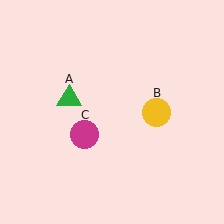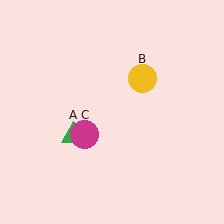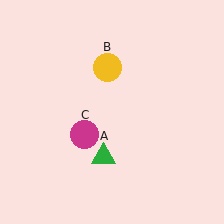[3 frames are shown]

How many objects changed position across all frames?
2 objects changed position: green triangle (object A), yellow circle (object B).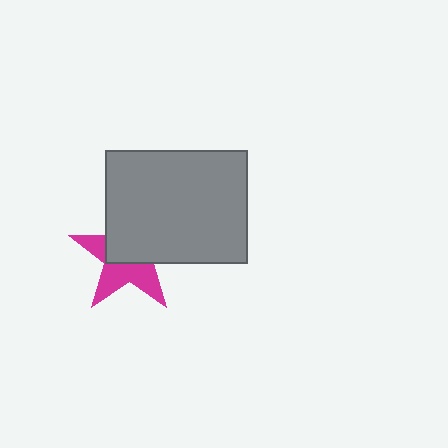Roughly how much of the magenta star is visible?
About half of it is visible (roughly 48%).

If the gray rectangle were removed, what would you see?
You would see the complete magenta star.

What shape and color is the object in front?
The object in front is a gray rectangle.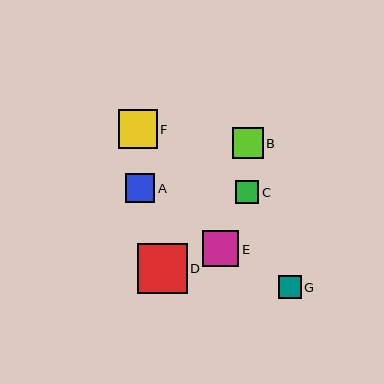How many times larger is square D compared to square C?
Square D is approximately 2.2 times the size of square C.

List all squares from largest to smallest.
From largest to smallest: D, F, E, B, A, C, G.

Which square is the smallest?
Square G is the smallest with a size of approximately 23 pixels.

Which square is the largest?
Square D is the largest with a size of approximately 49 pixels.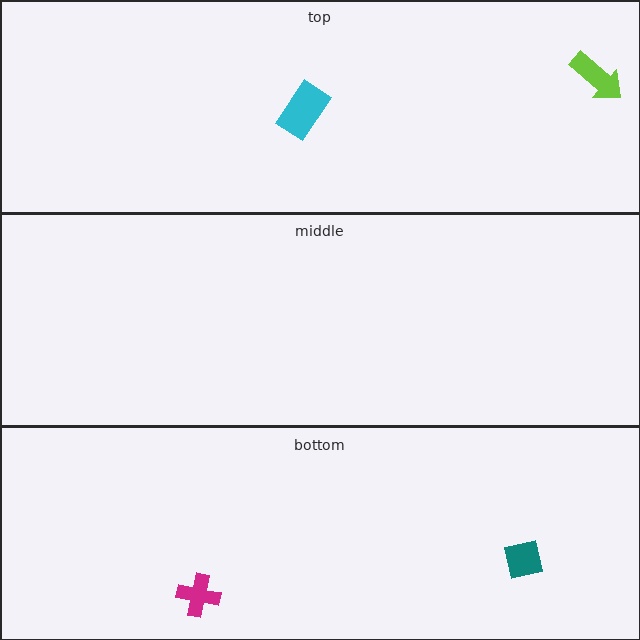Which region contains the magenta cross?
The bottom region.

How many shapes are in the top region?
2.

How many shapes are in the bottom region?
2.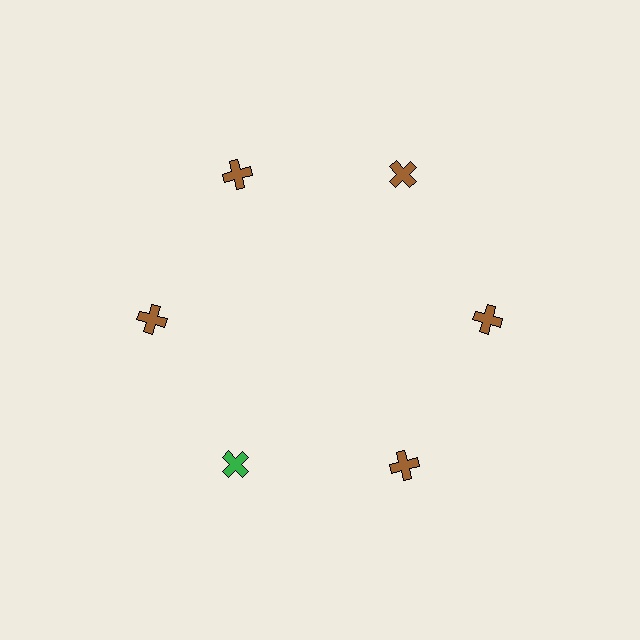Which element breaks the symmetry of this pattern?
The green cross at roughly the 7 o'clock position breaks the symmetry. All other shapes are brown crosses.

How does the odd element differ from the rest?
It has a different color: green instead of brown.